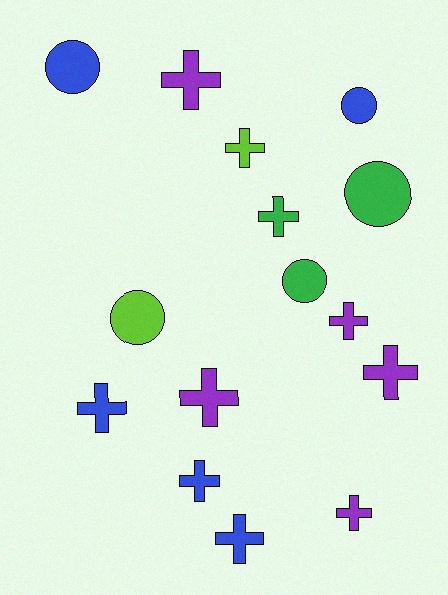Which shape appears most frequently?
Cross, with 10 objects.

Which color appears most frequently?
Purple, with 5 objects.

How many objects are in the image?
There are 15 objects.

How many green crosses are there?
There is 1 green cross.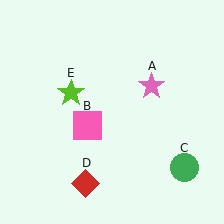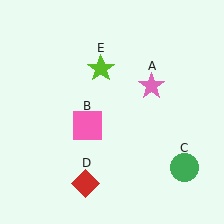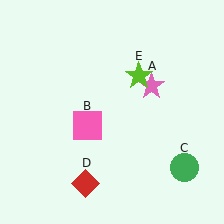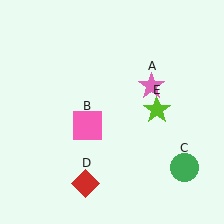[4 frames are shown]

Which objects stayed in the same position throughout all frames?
Pink star (object A) and pink square (object B) and green circle (object C) and red diamond (object D) remained stationary.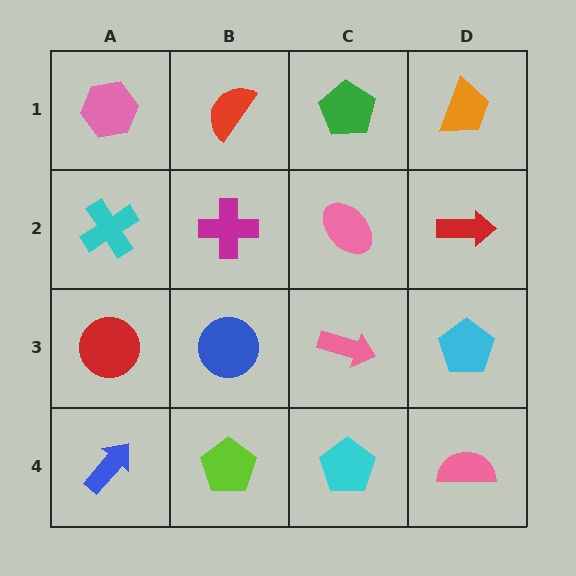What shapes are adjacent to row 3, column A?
A cyan cross (row 2, column A), a blue arrow (row 4, column A), a blue circle (row 3, column B).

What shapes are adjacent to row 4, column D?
A cyan pentagon (row 3, column D), a cyan pentagon (row 4, column C).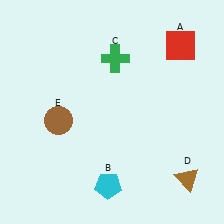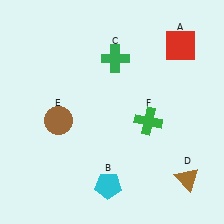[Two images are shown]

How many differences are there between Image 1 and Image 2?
There is 1 difference between the two images.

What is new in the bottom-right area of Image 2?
A green cross (F) was added in the bottom-right area of Image 2.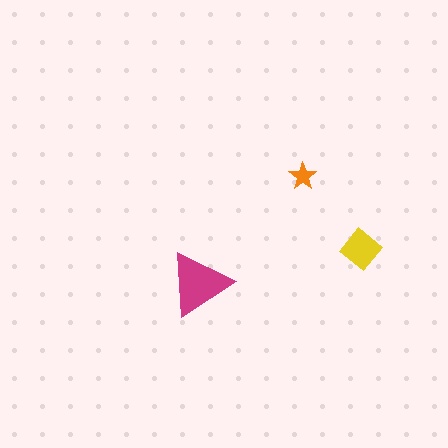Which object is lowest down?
The magenta triangle is bottommost.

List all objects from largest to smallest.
The magenta triangle, the yellow diamond, the orange star.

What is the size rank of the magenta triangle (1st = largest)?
1st.